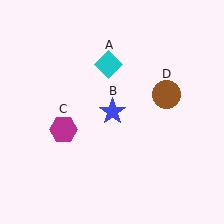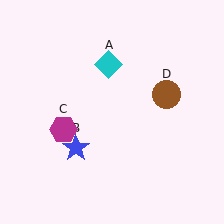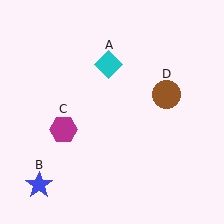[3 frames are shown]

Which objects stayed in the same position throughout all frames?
Cyan diamond (object A) and magenta hexagon (object C) and brown circle (object D) remained stationary.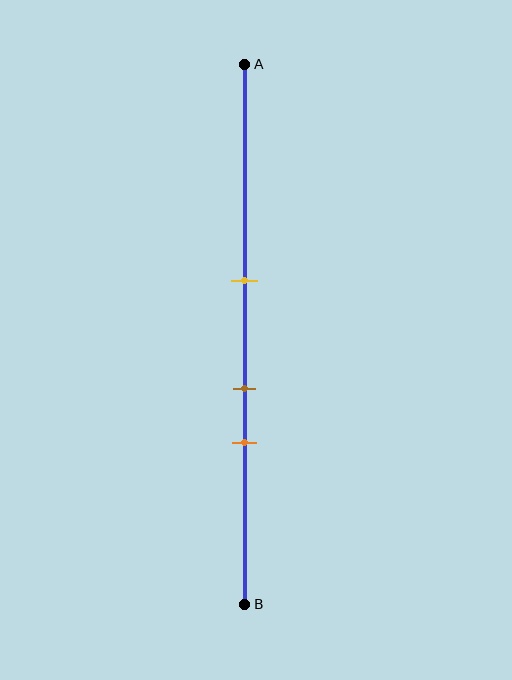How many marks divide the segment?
There are 3 marks dividing the segment.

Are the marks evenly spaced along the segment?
Yes, the marks are approximately evenly spaced.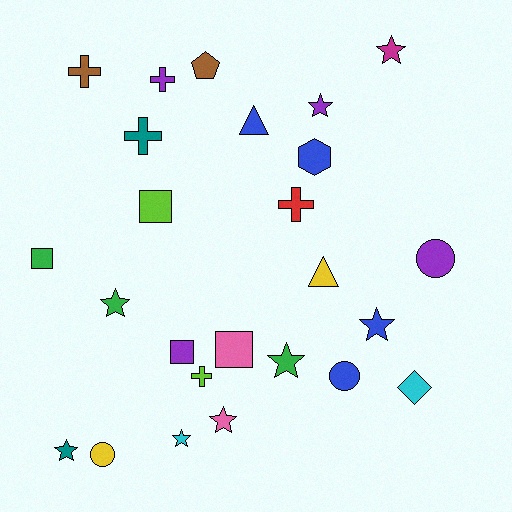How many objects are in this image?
There are 25 objects.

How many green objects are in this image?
There are 3 green objects.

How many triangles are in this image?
There are 2 triangles.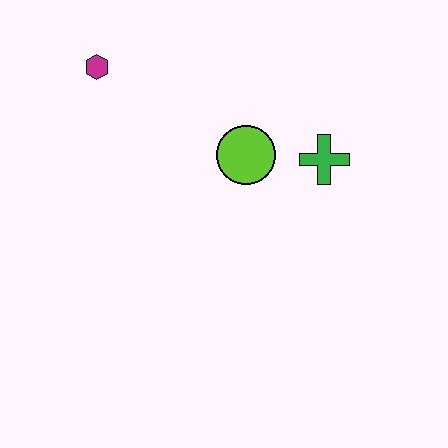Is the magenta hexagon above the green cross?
Yes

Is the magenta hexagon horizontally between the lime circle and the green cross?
No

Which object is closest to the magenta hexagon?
The lime circle is closest to the magenta hexagon.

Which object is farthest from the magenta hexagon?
The green cross is farthest from the magenta hexagon.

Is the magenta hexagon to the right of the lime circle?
No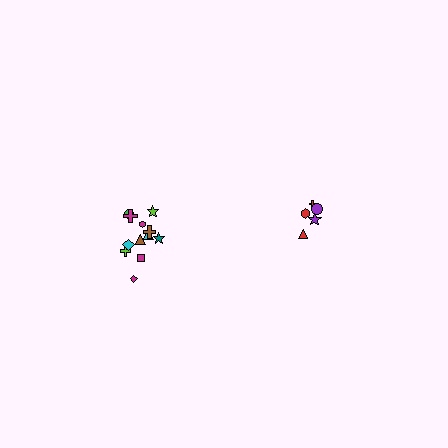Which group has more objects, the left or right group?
The left group.